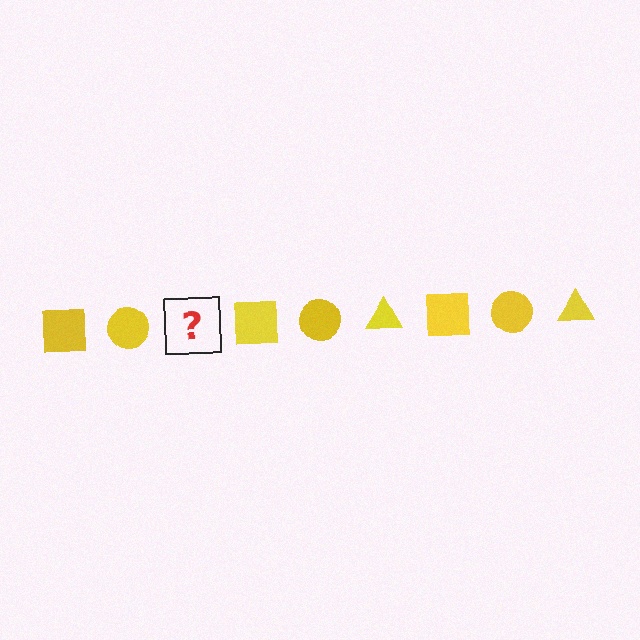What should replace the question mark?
The question mark should be replaced with a yellow triangle.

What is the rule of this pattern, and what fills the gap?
The rule is that the pattern cycles through square, circle, triangle shapes in yellow. The gap should be filled with a yellow triangle.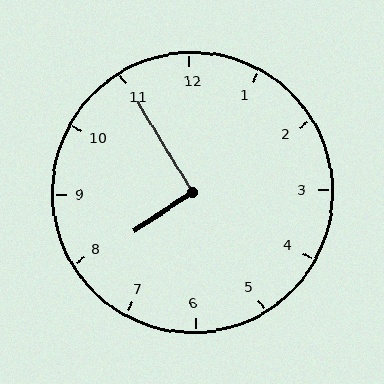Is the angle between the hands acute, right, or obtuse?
It is right.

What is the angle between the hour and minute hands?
Approximately 92 degrees.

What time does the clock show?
7:55.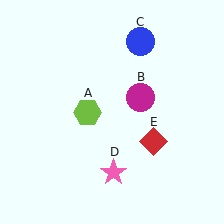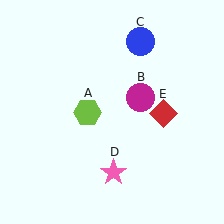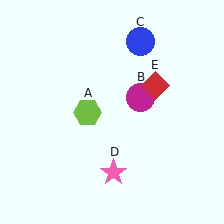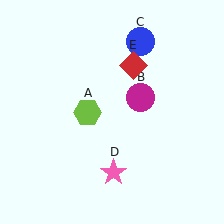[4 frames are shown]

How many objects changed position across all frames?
1 object changed position: red diamond (object E).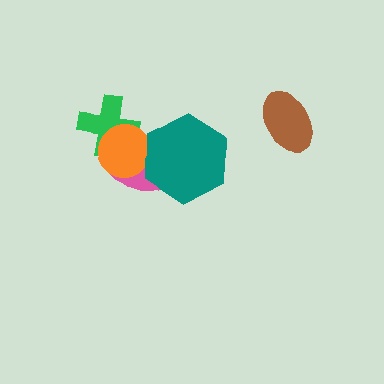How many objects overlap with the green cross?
2 objects overlap with the green cross.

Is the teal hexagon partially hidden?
No, no other shape covers it.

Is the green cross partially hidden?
Yes, it is partially covered by another shape.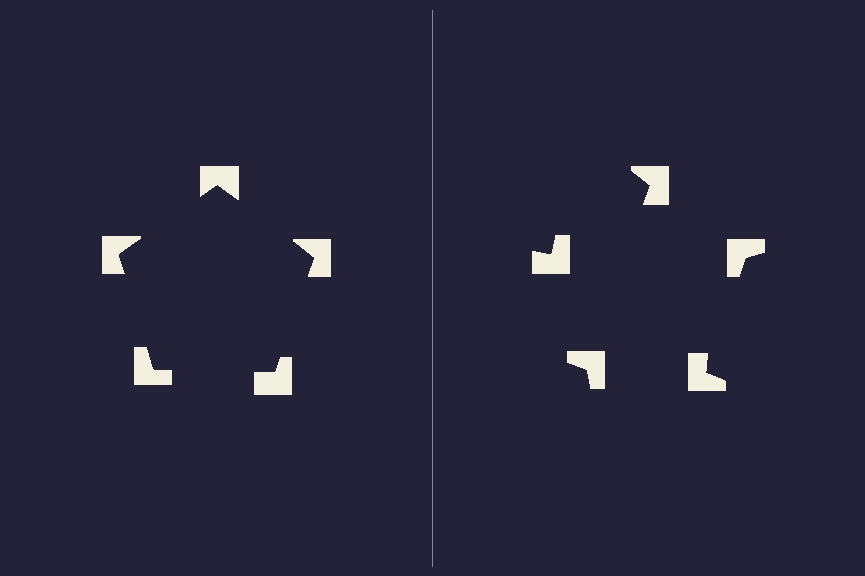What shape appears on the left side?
An illusory pentagon.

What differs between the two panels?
The notched squares are positioned identically on both sides; only the wedge orientations differ. On the left they align to a pentagon; on the right they are misaligned.